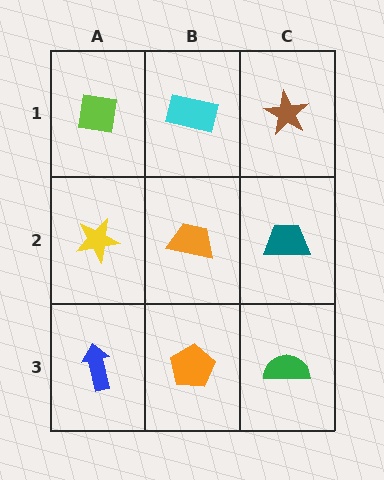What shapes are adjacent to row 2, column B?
A cyan rectangle (row 1, column B), an orange pentagon (row 3, column B), a yellow star (row 2, column A), a teal trapezoid (row 2, column C).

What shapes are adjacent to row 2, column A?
A lime square (row 1, column A), a blue arrow (row 3, column A), an orange trapezoid (row 2, column B).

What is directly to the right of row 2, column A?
An orange trapezoid.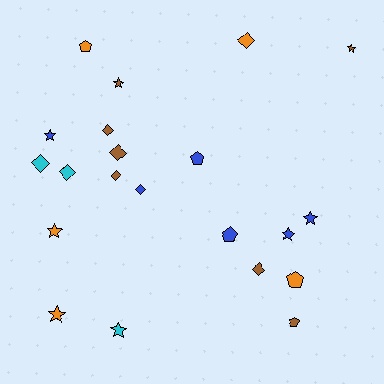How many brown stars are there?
There are 2 brown stars.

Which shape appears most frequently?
Diamond, with 8 objects.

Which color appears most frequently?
Brown, with 7 objects.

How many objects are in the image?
There are 21 objects.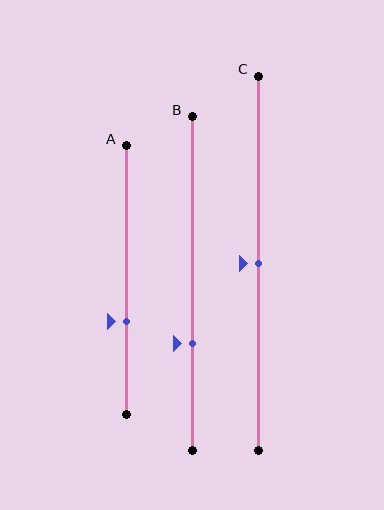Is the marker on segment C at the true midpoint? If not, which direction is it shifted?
Yes, the marker on segment C is at the true midpoint.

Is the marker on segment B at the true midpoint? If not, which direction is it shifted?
No, the marker on segment B is shifted downward by about 18% of the segment length.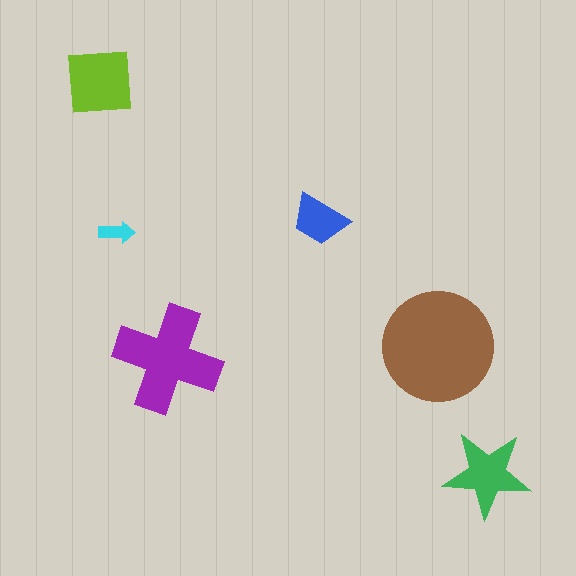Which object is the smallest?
The cyan arrow.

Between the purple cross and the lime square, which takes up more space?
The purple cross.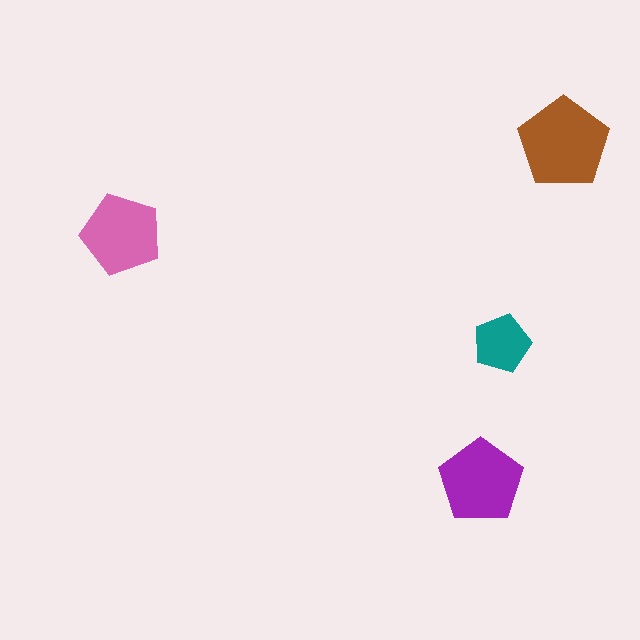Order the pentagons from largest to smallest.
the brown one, the purple one, the pink one, the teal one.